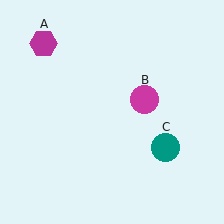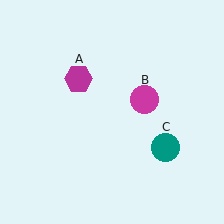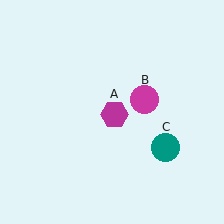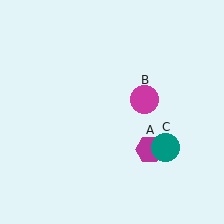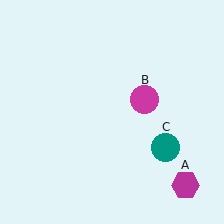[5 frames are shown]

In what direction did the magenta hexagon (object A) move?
The magenta hexagon (object A) moved down and to the right.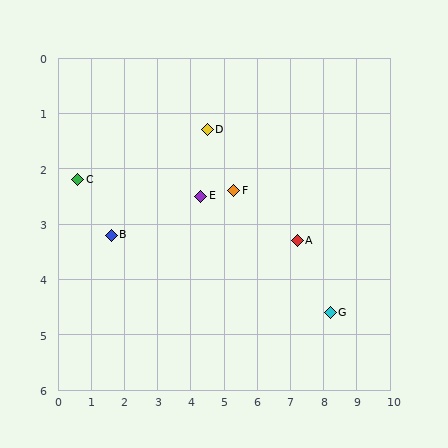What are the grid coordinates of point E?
Point E is at approximately (4.3, 2.5).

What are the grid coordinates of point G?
Point G is at approximately (8.2, 4.6).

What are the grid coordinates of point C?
Point C is at approximately (0.6, 2.2).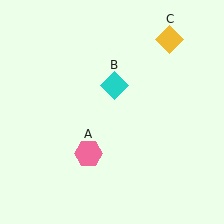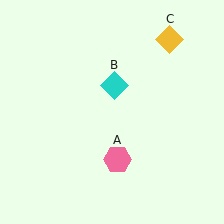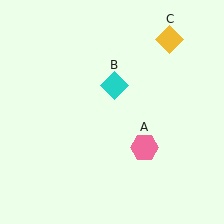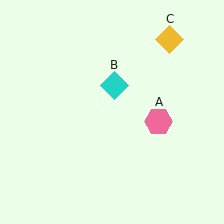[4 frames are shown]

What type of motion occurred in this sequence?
The pink hexagon (object A) rotated counterclockwise around the center of the scene.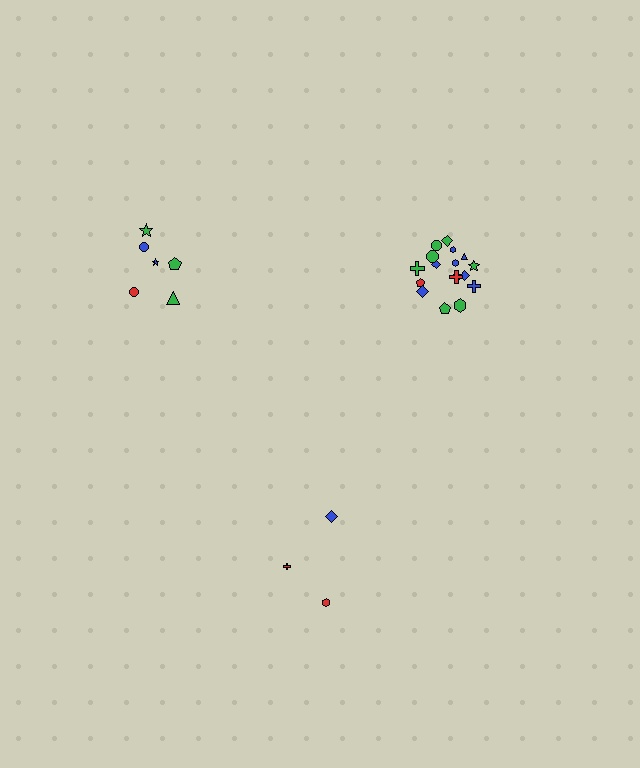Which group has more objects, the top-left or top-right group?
The top-right group.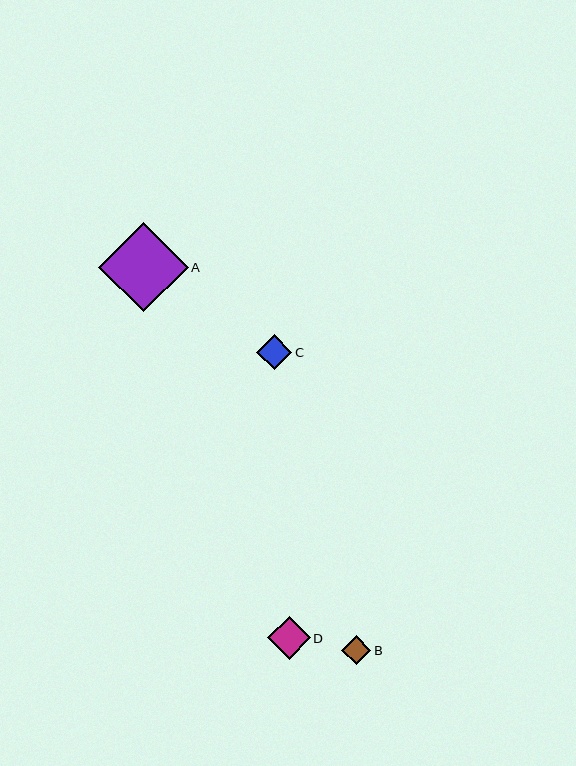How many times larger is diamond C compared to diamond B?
Diamond C is approximately 1.2 times the size of diamond B.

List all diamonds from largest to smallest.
From largest to smallest: A, D, C, B.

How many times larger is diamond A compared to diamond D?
Diamond A is approximately 2.1 times the size of diamond D.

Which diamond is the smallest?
Diamond B is the smallest with a size of approximately 29 pixels.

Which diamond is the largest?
Diamond A is the largest with a size of approximately 89 pixels.